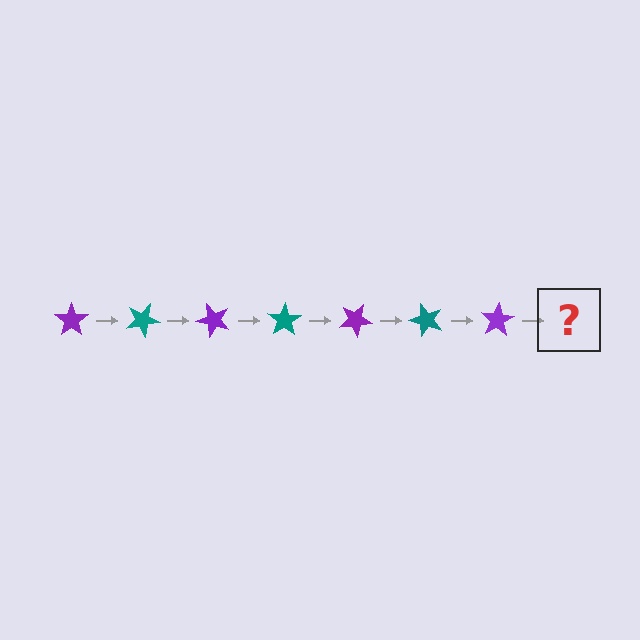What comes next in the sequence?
The next element should be a teal star, rotated 175 degrees from the start.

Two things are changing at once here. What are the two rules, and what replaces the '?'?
The two rules are that it rotates 25 degrees each step and the color cycles through purple and teal. The '?' should be a teal star, rotated 175 degrees from the start.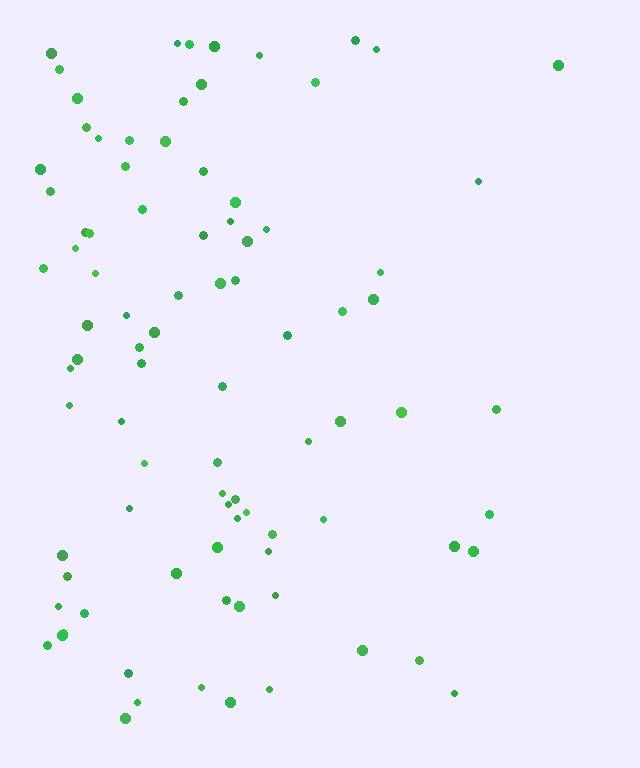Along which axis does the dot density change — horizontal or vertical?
Horizontal.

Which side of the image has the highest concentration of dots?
The left.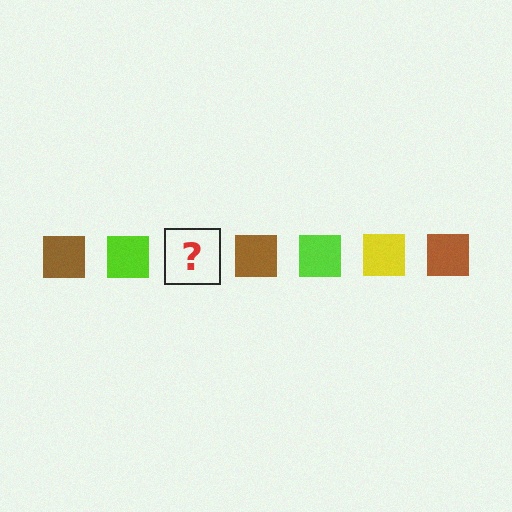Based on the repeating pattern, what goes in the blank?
The blank should be a yellow square.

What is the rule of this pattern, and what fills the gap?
The rule is that the pattern cycles through brown, lime, yellow squares. The gap should be filled with a yellow square.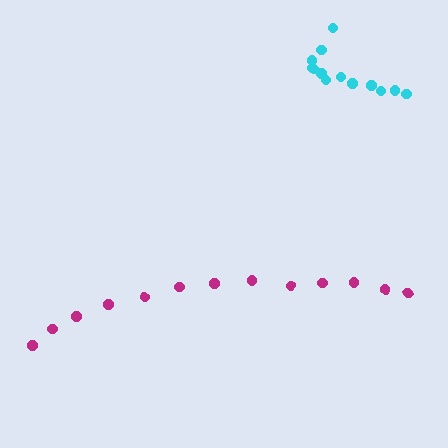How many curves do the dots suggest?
There are 2 distinct paths.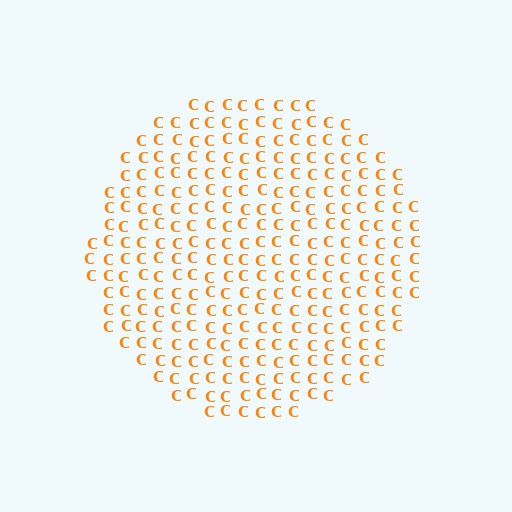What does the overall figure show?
The overall figure shows a circle.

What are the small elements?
The small elements are letter C's.